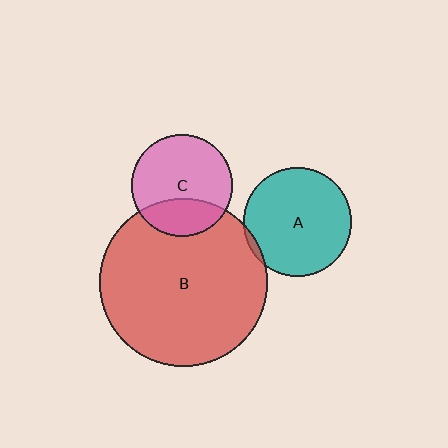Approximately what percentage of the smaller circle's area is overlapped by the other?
Approximately 5%.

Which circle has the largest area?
Circle B (red).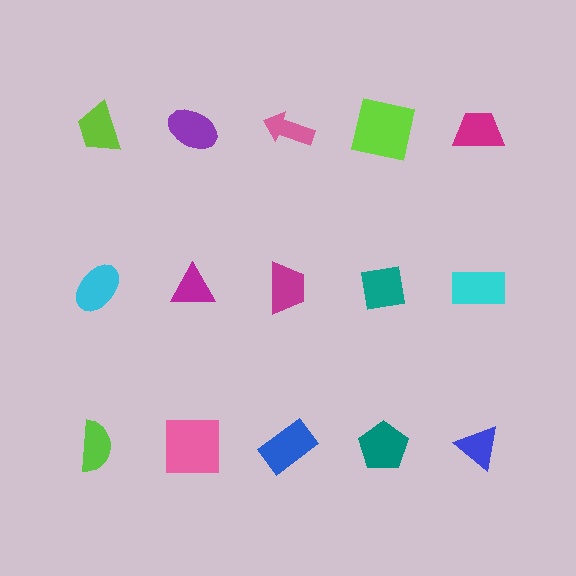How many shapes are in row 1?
5 shapes.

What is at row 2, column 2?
A magenta triangle.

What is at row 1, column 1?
A lime trapezoid.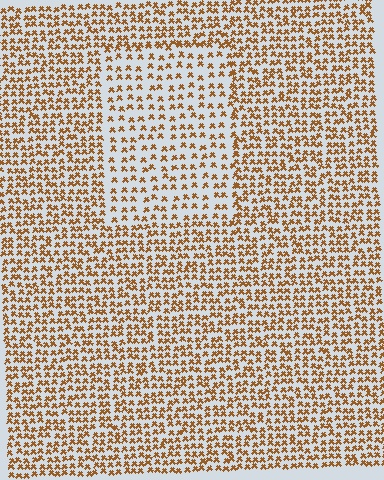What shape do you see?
I see a rectangle.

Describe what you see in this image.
The image contains small brown elements arranged at two different densities. A rectangle-shaped region is visible where the elements are less densely packed than the surrounding area.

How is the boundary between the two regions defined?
The boundary is defined by a change in element density (approximately 1.7x ratio). All elements are the same color, size, and shape.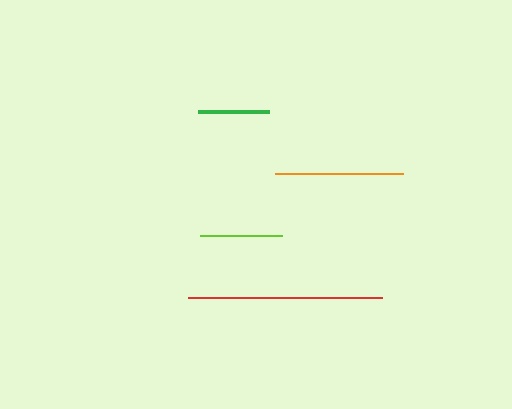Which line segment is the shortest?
The green line is the shortest at approximately 71 pixels.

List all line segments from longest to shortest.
From longest to shortest: red, orange, lime, green.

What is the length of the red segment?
The red segment is approximately 194 pixels long.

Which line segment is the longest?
The red line is the longest at approximately 194 pixels.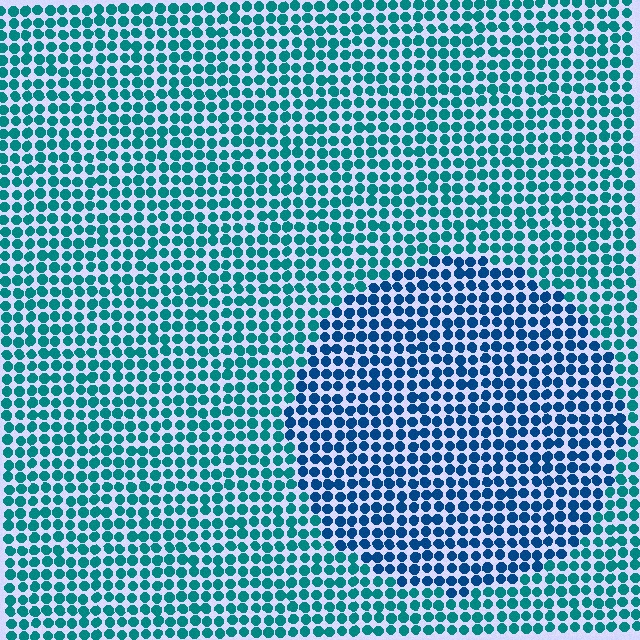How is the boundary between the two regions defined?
The boundary is defined purely by a slight shift in hue (about 32 degrees). Spacing, size, and orientation are identical on both sides.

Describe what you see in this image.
The image is filled with small teal elements in a uniform arrangement. A circle-shaped region is visible where the elements are tinted to a slightly different hue, forming a subtle color boundary.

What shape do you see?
I see a circle.